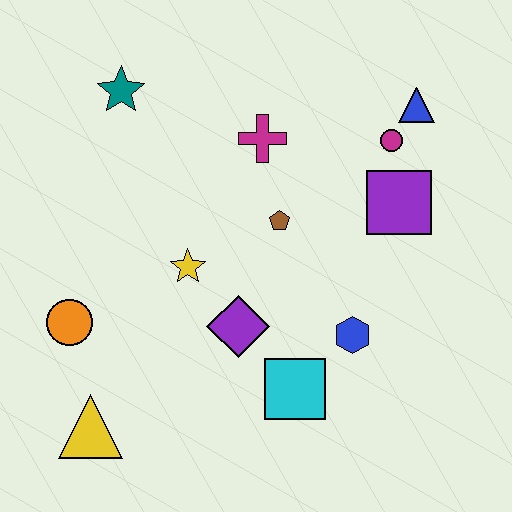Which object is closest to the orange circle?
The yellow triangle is closest to the orange circle.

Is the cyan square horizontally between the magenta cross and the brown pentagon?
No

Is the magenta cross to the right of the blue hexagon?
No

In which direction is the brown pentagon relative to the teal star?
The brown pentagon is to the right of the teal star.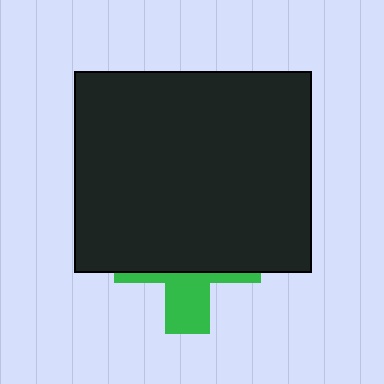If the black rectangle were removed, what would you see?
You would see the complete green cross.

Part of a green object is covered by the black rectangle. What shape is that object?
It is a cross.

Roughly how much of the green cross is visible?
A small part of it is visible (roughly 33%).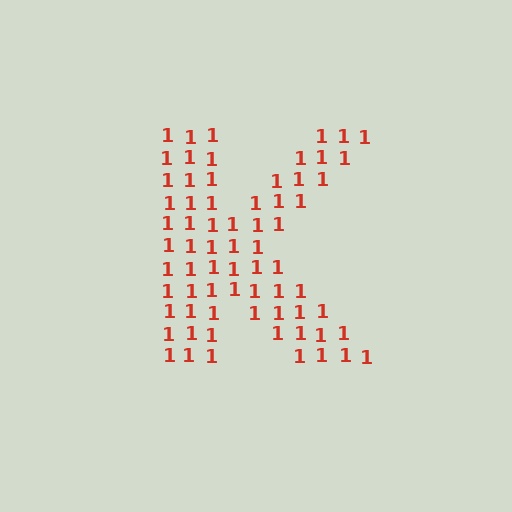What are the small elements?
The small elements are digit 1's.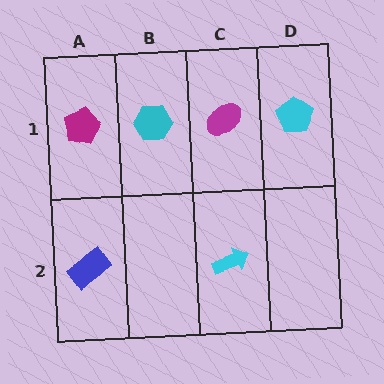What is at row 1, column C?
A magenta ellipse.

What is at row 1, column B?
A cyan hexagon.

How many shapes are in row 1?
4 shapes.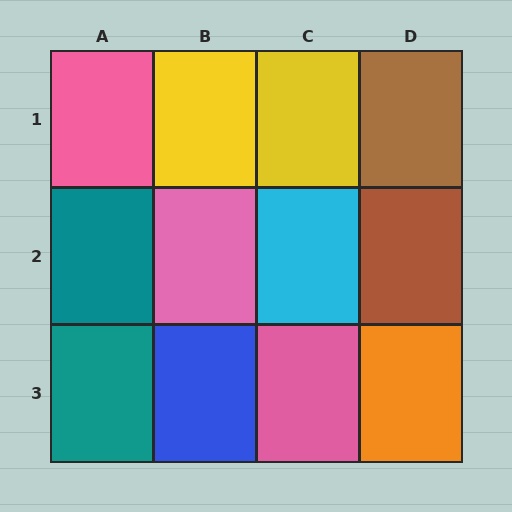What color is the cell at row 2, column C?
Cyan.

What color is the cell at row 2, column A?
Teal.